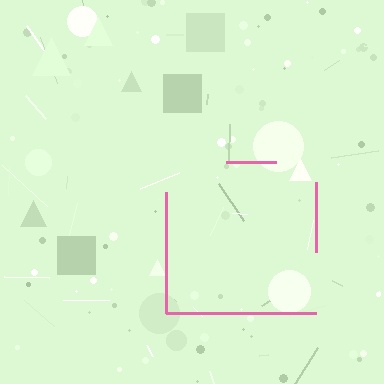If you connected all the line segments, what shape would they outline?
They would outline a square.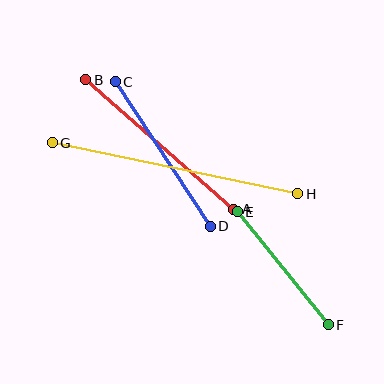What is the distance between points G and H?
The distance is approximately 250 pixels.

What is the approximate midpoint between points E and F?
The midpoint is at approximately (283, 268) pixels.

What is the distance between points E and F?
The distance is approximately 145 pixels.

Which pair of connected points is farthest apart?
Points G and H are farthest apart.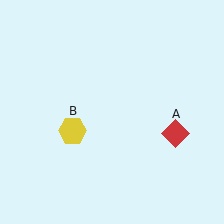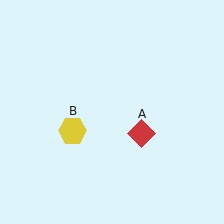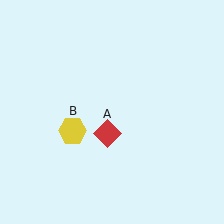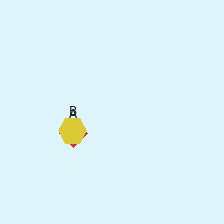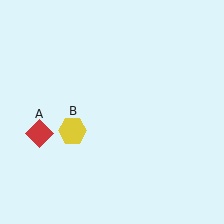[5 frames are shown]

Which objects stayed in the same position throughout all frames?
Yellow hexagon (object B) remained stationary.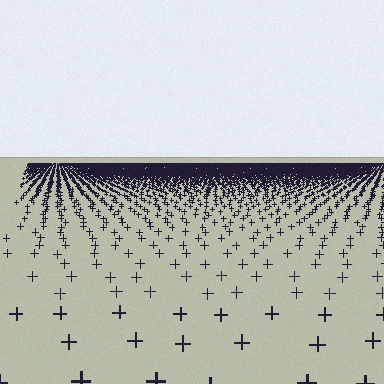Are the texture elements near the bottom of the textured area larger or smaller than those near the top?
Larger. Near the bottom, elements are closer to the viewer and appear at a bigger on-screen size.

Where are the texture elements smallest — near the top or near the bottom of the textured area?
Near the top.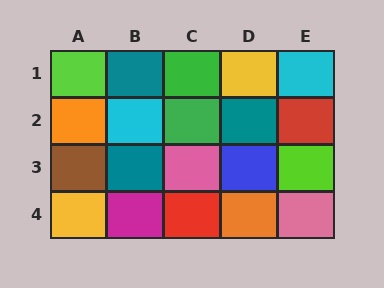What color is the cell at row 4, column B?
Magenta.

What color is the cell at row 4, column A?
Yellow.